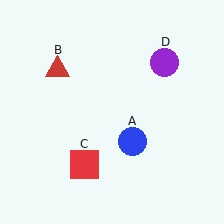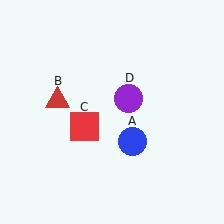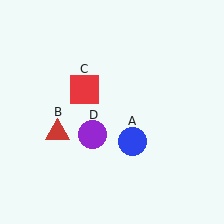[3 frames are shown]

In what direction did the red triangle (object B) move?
The red triangle (object B) moved down.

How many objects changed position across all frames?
3 objects changed position: red triangle (object B), red square (object C), purple circle (object D).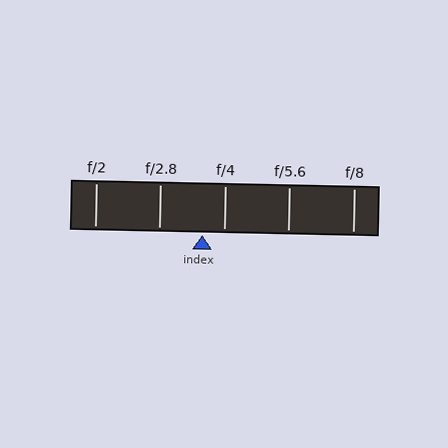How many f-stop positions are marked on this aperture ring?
There are 5 f-stop positions marked.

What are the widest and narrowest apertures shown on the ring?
The widest aperture shown is f/2 and the narrowest is f/8.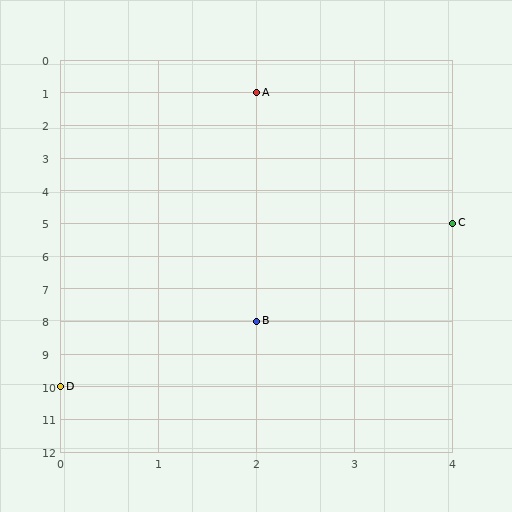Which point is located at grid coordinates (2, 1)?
Point A is at (2, 1).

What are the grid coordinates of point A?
Point A is at grid coordinates (2, 1).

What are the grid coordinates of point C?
Point C is at grid coordinates (4, 5).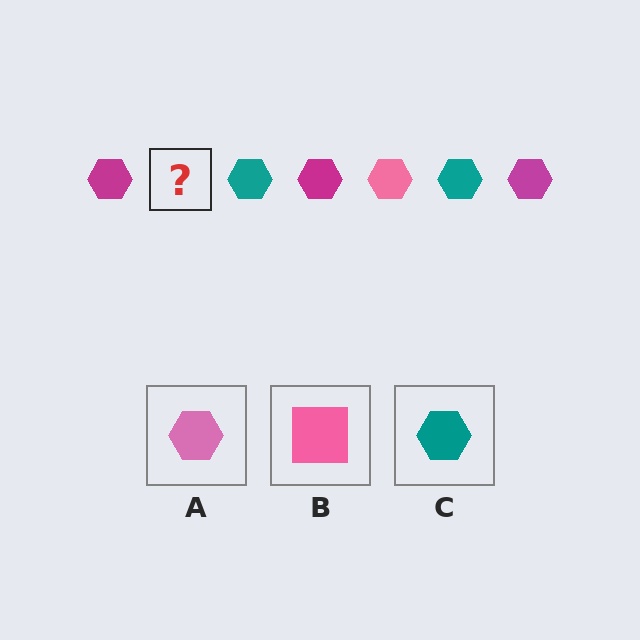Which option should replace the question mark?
Option A.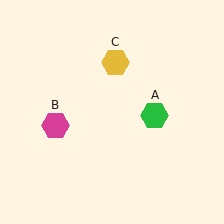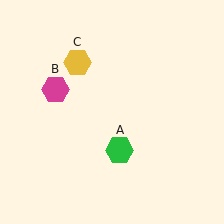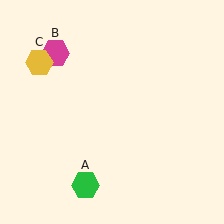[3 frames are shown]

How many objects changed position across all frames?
3 objects changed position: green hexagon (object A), magenta hexagon (object B), yellow hexagon (object C).